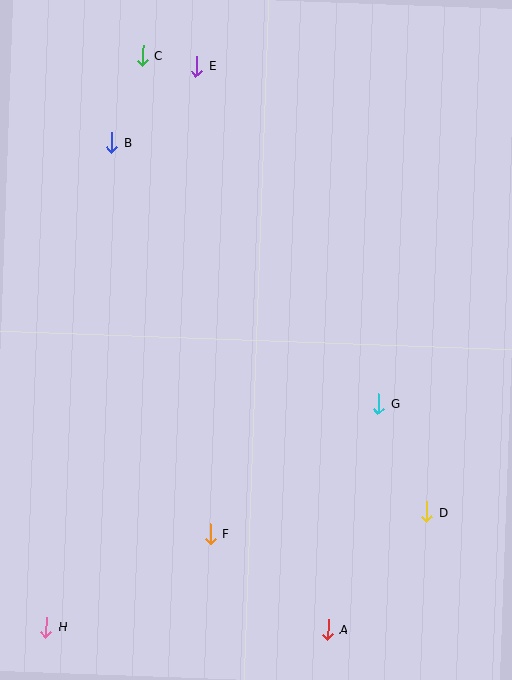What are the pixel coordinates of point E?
Point E is at (197, 66).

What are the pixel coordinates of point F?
Point F is at (210, 534).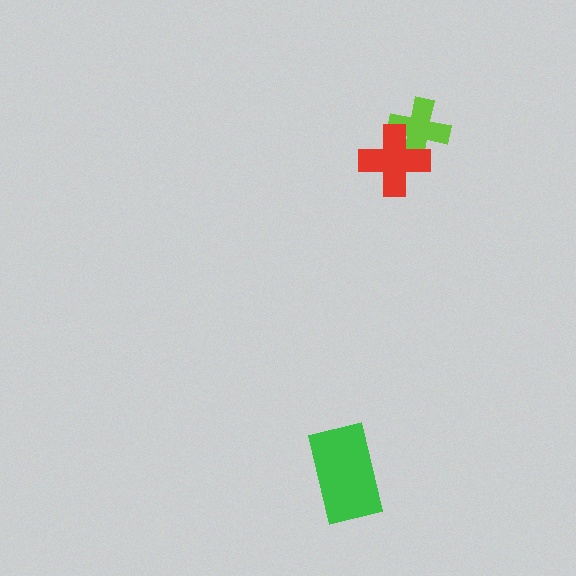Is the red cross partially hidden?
No, no other shape covers it.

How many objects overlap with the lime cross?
1 object overlaps with the lime cross.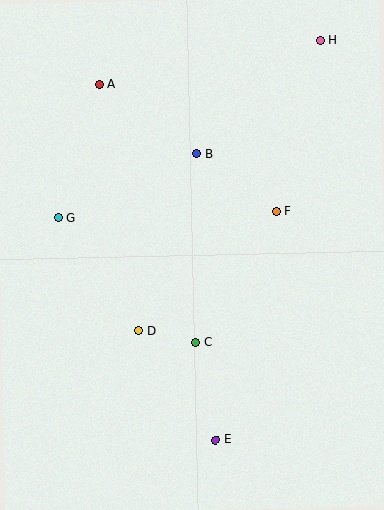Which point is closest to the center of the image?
Point C at (196, 342) is closest to the center.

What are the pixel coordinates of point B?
Point B is at (197, 154).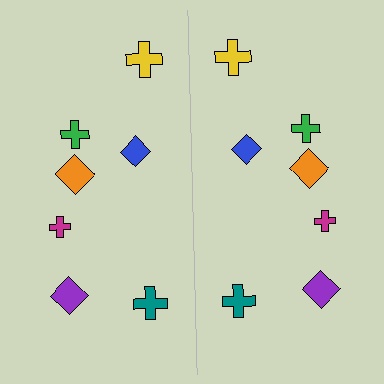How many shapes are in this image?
There are 14 shapes in this image.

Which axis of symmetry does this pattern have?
The pattern has a vertical axis of symmetry running through the center of the image.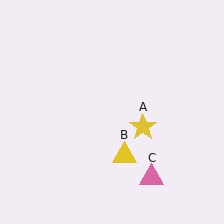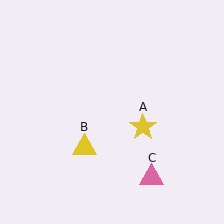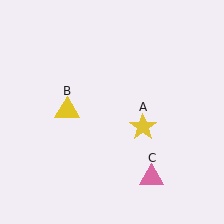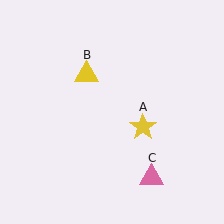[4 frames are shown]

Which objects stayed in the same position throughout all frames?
Yellow star (object A) and pink triangle (object C) remained stationary.